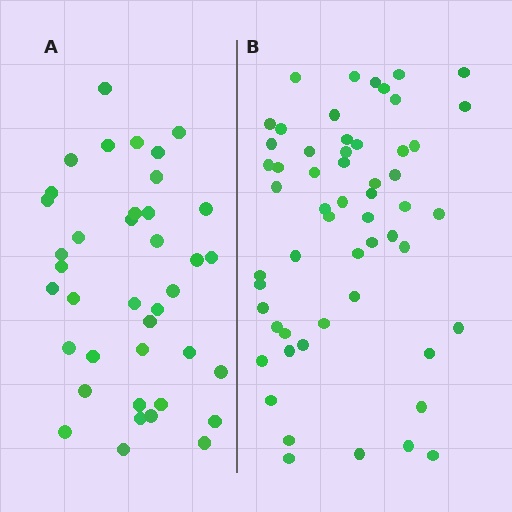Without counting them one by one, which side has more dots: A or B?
Region B (the right region) has more dots.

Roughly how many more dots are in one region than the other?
Region B has approximately 15 more dots than region A.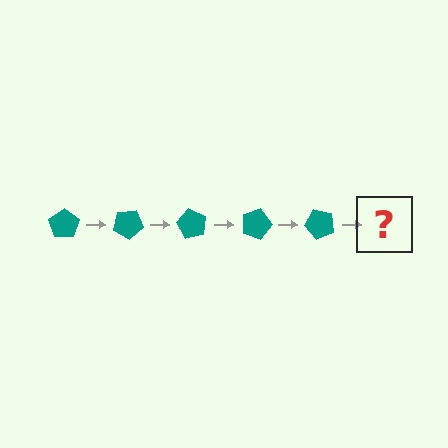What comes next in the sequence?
The next element should be a teal pentagon rotated 150 degrees.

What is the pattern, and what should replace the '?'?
The pattern is that the pentagon rotates 30 degrees each step. The '?' should be a teal pentagon rotated 150 degrees.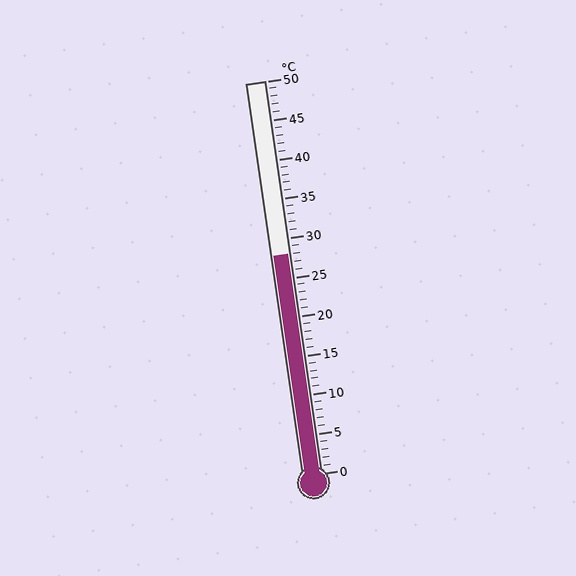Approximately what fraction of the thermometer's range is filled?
The thermometer is filled to approximately 55% of its range.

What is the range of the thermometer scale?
The thermometer scale ranges from 0°C to 50°C.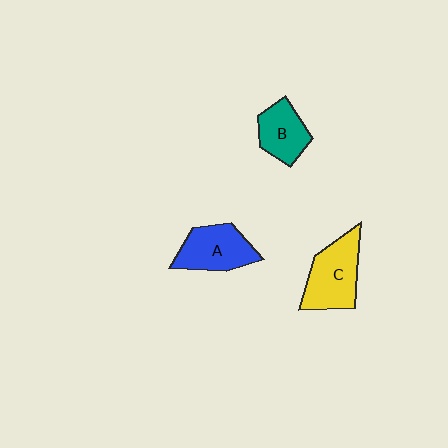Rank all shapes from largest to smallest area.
From largest to smallest: C (yellow), A (blue), B (teal).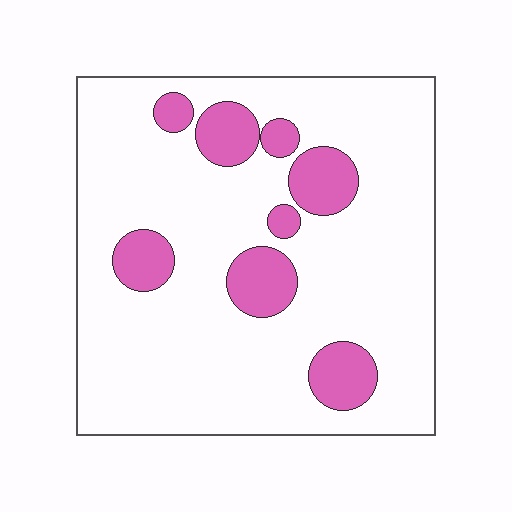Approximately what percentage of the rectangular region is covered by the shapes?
Approximately 15%.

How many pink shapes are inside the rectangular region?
8.